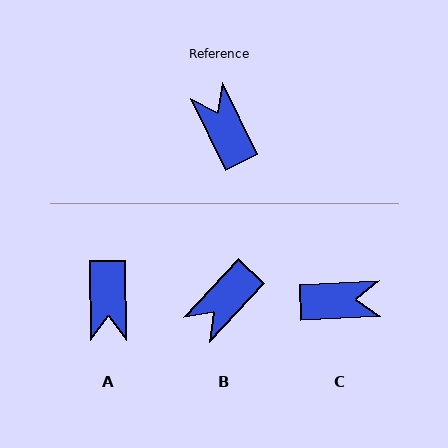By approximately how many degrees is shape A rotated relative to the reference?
Approximately 155 degrees counter-clockwise.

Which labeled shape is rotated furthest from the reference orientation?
A, about 155 degrees away.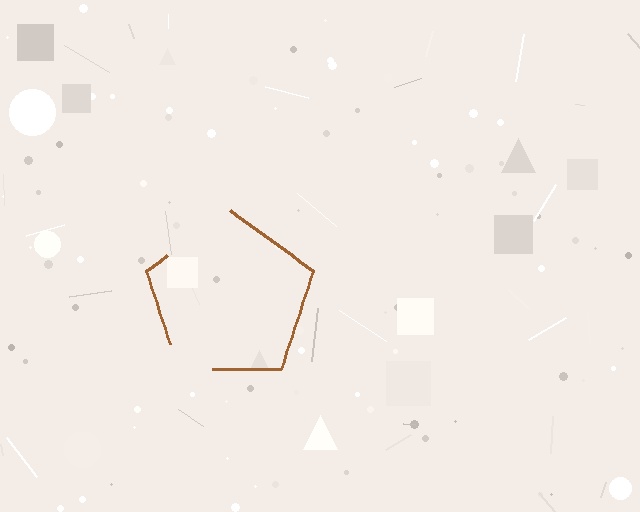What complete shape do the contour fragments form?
The contour fragments form a pentagon.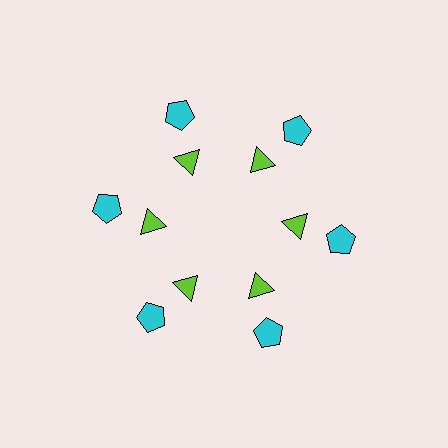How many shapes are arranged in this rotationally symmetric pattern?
There are 12 shapes, arranged in 6 groups of 2.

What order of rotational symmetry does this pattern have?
This pattern has 6-fold rotational symmetry.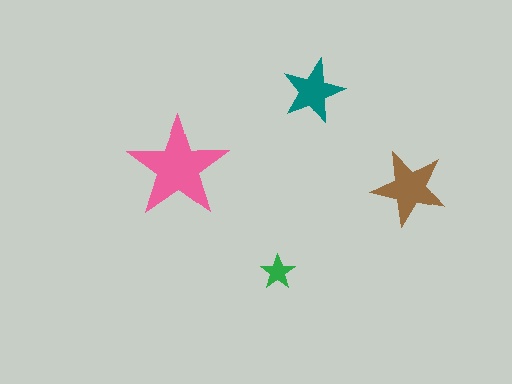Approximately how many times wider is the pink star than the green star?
About 3 times wider.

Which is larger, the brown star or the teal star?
The brown one.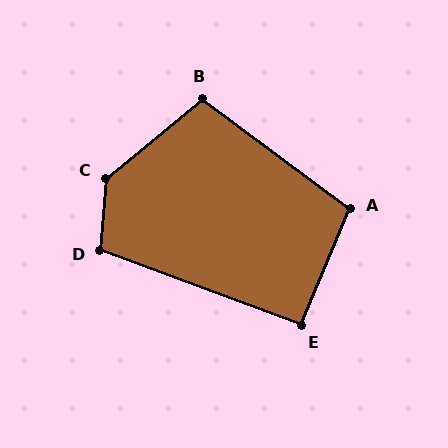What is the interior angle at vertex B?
Approximately 104 degrees (obtuse).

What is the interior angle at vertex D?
Approximately 106 degrees (obtuse).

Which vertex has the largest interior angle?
C, at approximately 134 degrees.